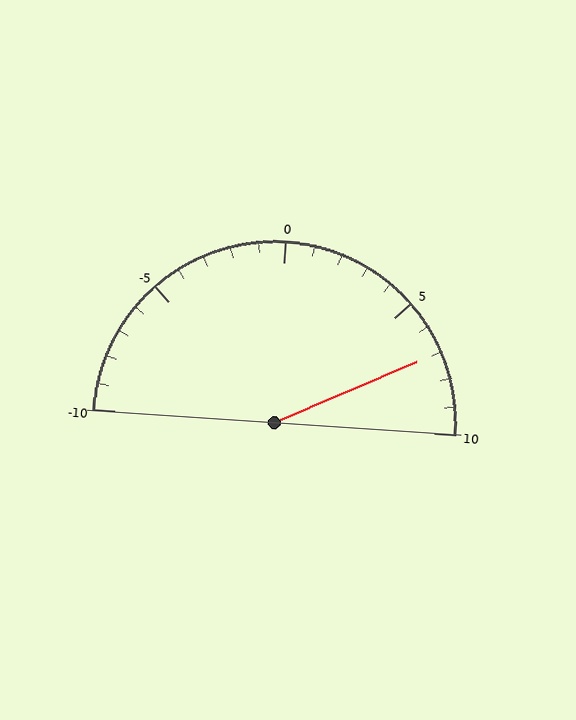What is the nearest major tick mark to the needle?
The nearest major tick mark is 5.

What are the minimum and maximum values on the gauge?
The gauge ranges from -10 to 10.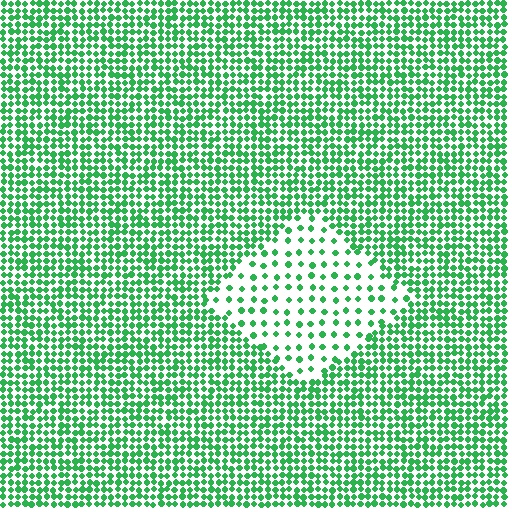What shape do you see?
I see a diamond.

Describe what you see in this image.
The image contains small green elements arranged at two different densities. A diamond-shaped region is visible where the elements are less densely packed than the surrounding area.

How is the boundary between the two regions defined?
The boundary is defined by a change in element density (approximately 2.7x ratio). All elements are the same color, size, and shape.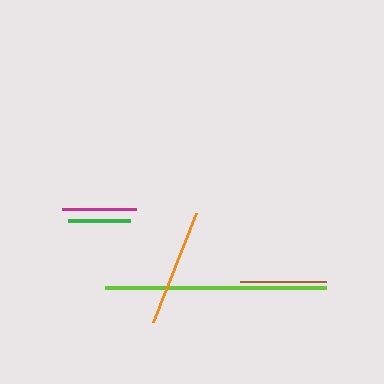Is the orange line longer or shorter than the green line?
The orange line is longer than the green line.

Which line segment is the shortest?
The green line is the shortest at approximately 62 pixels.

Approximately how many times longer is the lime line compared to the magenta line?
The lime line is approximately 3.0 times the length of the magenta line.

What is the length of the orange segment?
The orange segment is approximately 117 pixels long.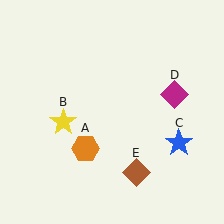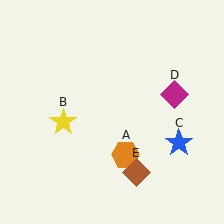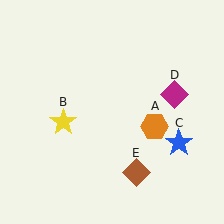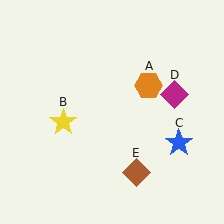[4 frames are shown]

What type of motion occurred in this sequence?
The orange hexagon (object A) rotated counterclockwise around the center of the scene.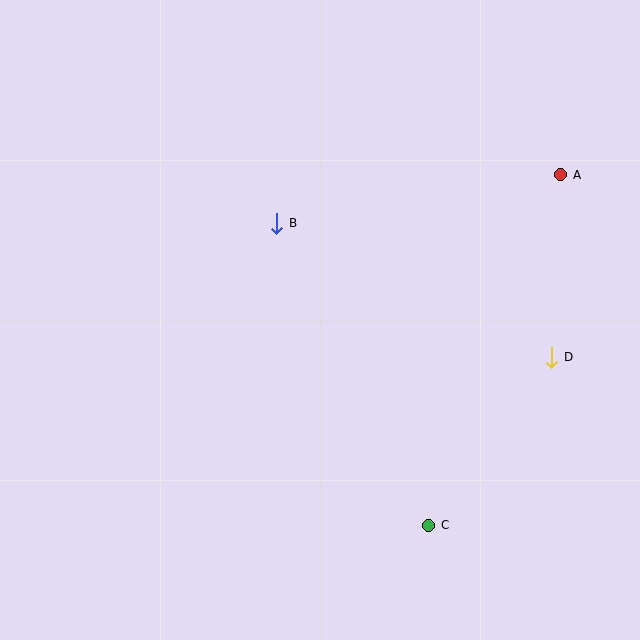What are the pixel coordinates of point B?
Point B is at (277, 223).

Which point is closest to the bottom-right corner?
Point C is closest to the bottom-right corner.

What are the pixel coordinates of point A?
Point A is at (561, 175).